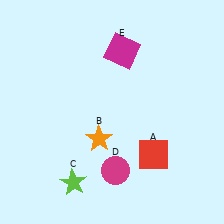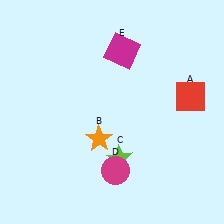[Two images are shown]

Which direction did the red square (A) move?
The red square (A) moved up.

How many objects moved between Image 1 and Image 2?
2 objects moved between the two images.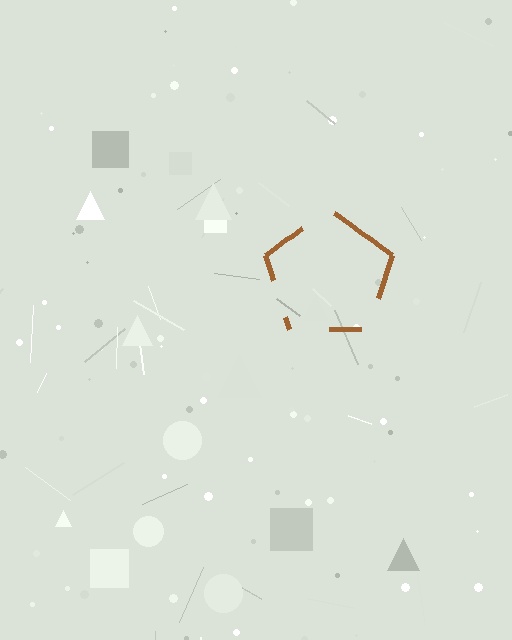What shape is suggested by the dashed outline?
The dashed outline suggests a pentagon.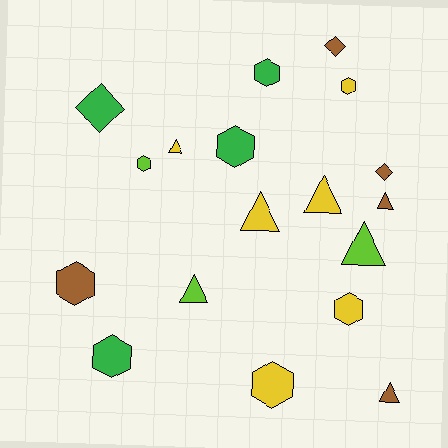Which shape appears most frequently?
Hexagon, with 8 objects.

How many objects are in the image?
There are 18 objects.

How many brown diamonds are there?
There are 2 brown diamonds.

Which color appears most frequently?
Yellow, with 6 objects.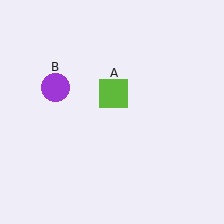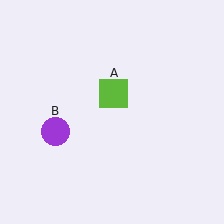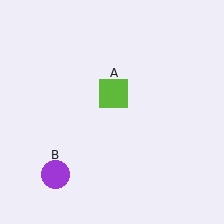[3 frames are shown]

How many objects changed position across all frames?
1 object changed position: purple circle (object B).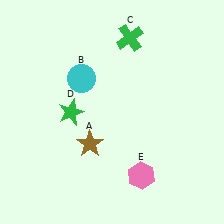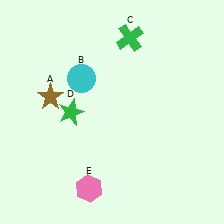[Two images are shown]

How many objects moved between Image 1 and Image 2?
2 objects moved between the two images.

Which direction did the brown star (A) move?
The brown star (A) moved up.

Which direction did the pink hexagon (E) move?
The pink hexagon (E) moved left.